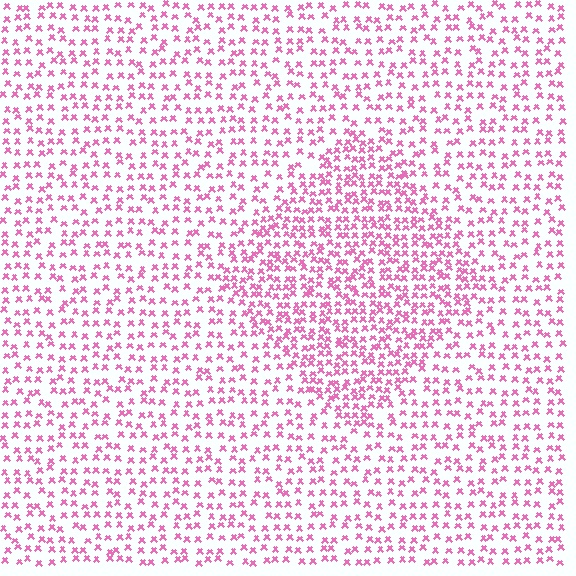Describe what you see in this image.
The image contains small pink elements arranged at two different densities. A diamond-shaped region is visible where the elements are more densely packed than the surrounding area.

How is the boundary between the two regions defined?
The boundary is defined by a change in element density (approximately 1.8x ratio). All elements are the same color, size, and shape.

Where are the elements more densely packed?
The elements are more densely packed inside the diamond boundary.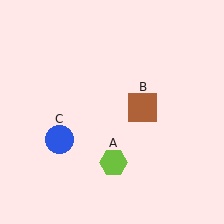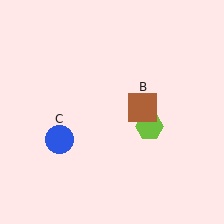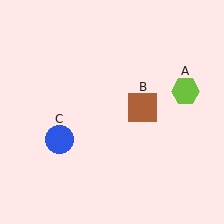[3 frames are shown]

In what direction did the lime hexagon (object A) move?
The lime hexagon (object A) moved up and to the right.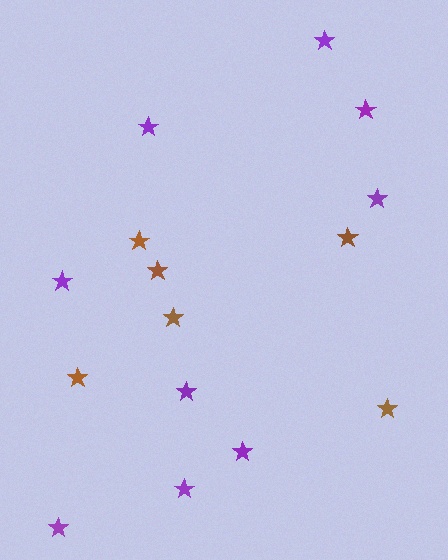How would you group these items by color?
There are 2 groups: one group of brown stars (6) and one group of purple stars (9).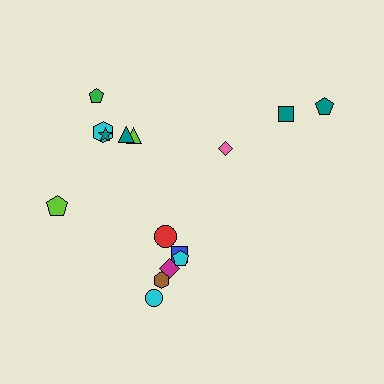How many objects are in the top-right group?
There are 3 objects.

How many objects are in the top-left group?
There are 6 objects.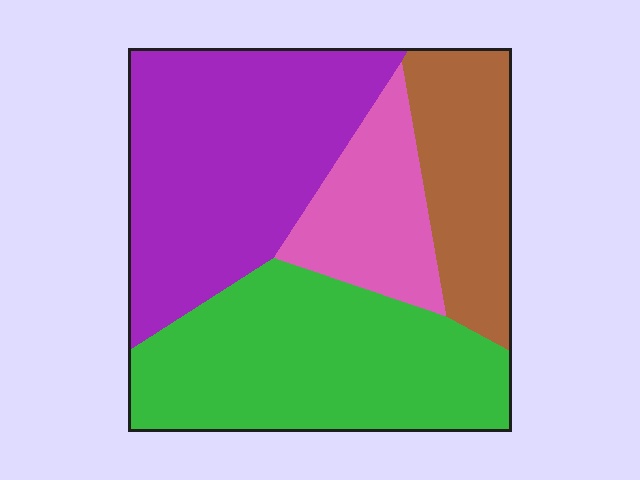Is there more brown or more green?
Green.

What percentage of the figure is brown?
Brown takes up less than a quarter of the figure.